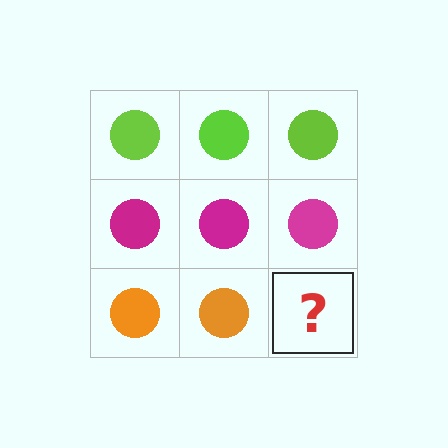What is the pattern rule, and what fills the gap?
The rule is that each row has a consistent color. The gap should be filled with an orange circle.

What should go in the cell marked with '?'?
The missing cell should contain an orange circle.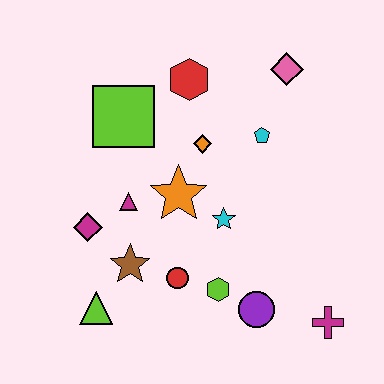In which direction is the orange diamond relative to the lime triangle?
The orange diamond is above the lime triangle.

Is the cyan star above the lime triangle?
Yes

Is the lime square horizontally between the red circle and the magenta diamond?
Yes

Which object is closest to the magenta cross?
The purple circle is closest to the magenta cross.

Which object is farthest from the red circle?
The pink diamond is farthest from the red circle.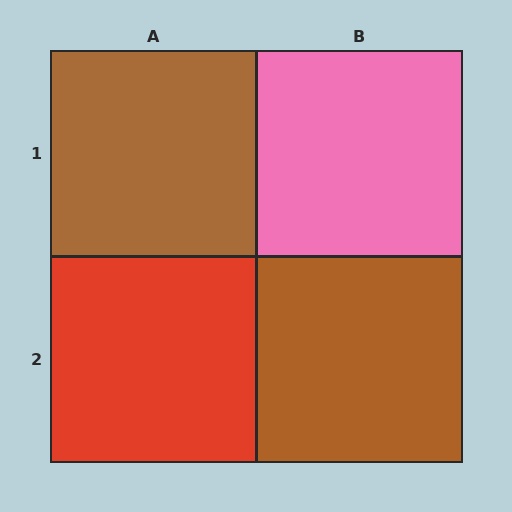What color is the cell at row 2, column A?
Red.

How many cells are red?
1 cell is red.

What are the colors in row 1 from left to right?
Brown, pink.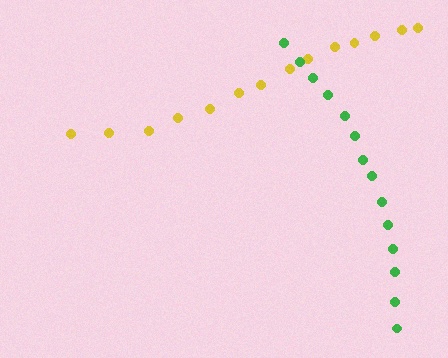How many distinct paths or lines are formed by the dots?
There are 2 distinct paths.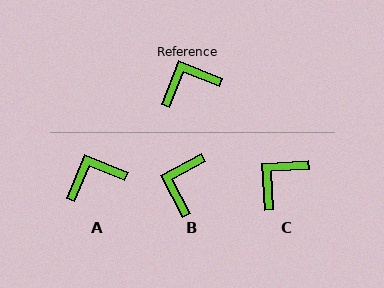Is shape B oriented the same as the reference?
No, it is off by about 50 degrees.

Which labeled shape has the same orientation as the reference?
A.